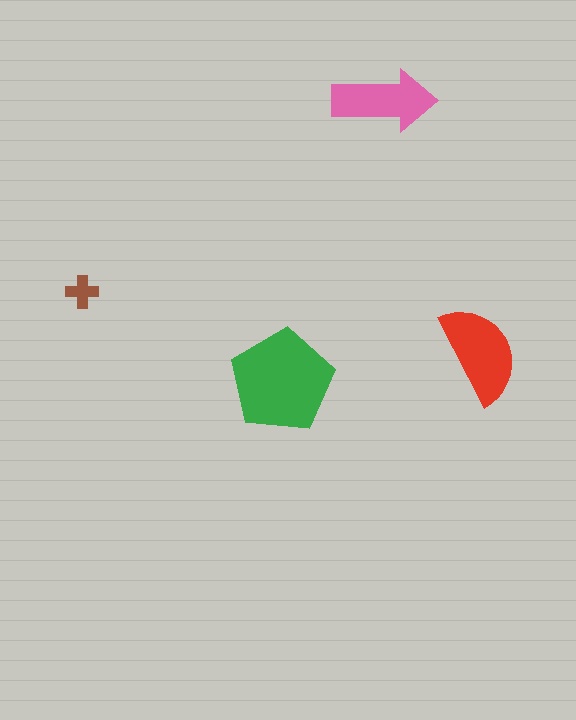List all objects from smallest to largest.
The brown cross, the pink arrow, the red semicircle, the green pentagon.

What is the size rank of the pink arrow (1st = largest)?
3rd.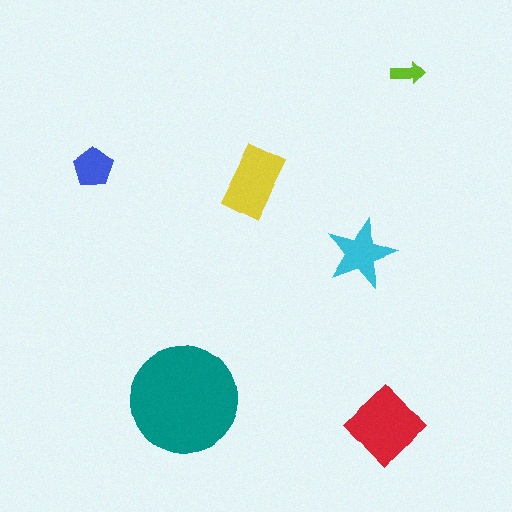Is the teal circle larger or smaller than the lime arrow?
Larger.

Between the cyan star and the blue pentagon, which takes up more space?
The cyan star.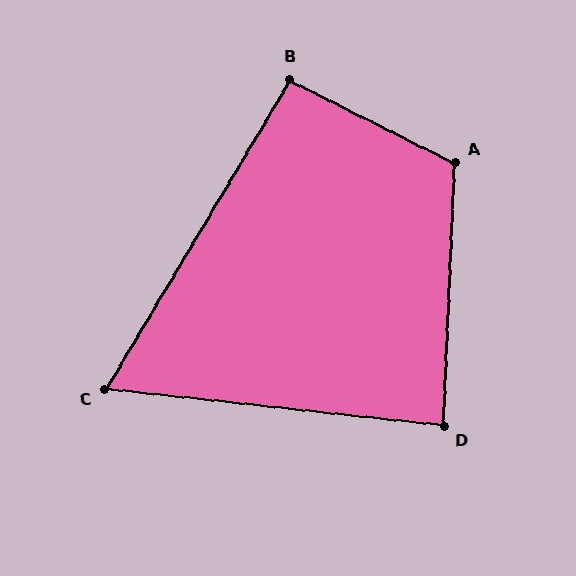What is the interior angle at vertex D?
Approximately 86 degrees (approximately right).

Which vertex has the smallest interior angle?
C, at approximately 66 degrees.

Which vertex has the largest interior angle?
A, at approximately 114 degrees.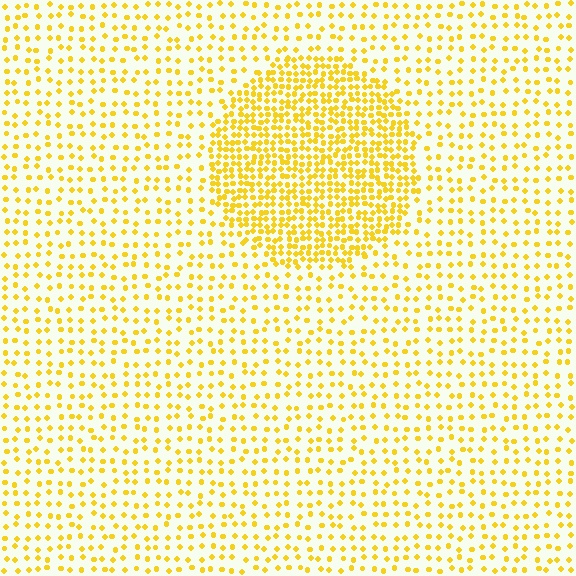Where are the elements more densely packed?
The elements are more densely packed inside the circle boundary.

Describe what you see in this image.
The image contains small yellow elements arranged at two different densities. A circle-shaped region is visible where the elements are more densely packed than the surrounding area.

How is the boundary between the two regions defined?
The boundary is defined by a change in element density (approximately 2.4x ratio). All elements are the same color, size, and shape.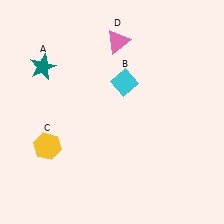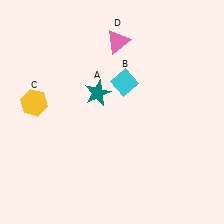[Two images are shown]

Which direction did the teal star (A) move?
The teal star (A) moved right.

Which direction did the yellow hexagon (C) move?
The yellow hexagon (C) moved up.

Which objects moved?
The objects that moved are: the teal star (A), the yellow hexagon (C).